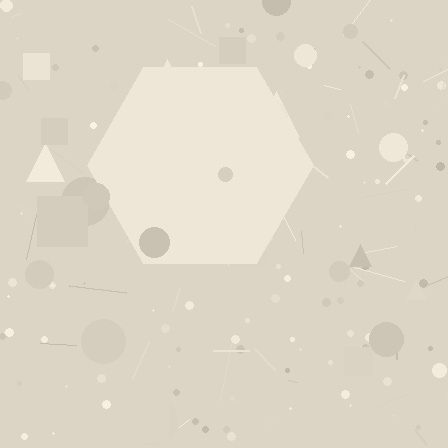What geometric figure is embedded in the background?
A hexagon is embedded in the background.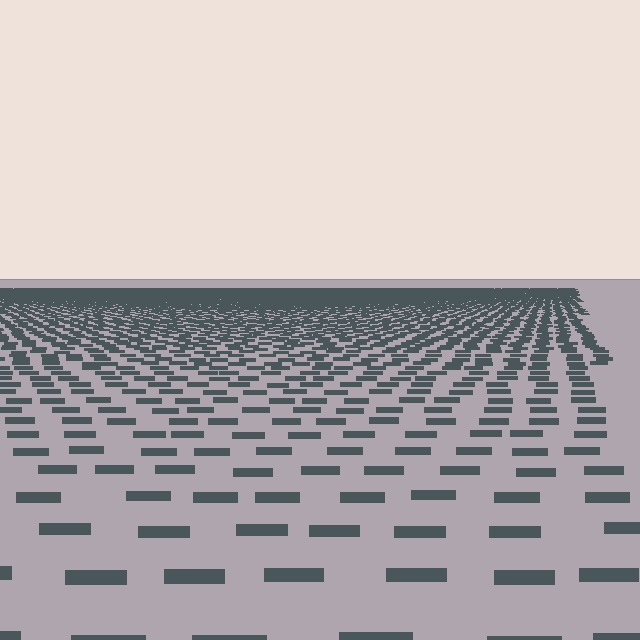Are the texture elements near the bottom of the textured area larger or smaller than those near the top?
Larger. Near the bottom, elements are closer to the viewer and appear at a bigger on-screen size.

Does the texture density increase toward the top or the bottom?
Density increases toward the top.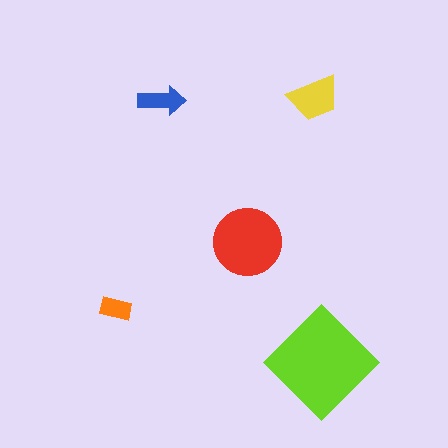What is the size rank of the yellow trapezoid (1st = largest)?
3rd.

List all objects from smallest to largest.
The orange rectangle, the blue arrow, the yellow trapezoid, the red circle, the lime diamond.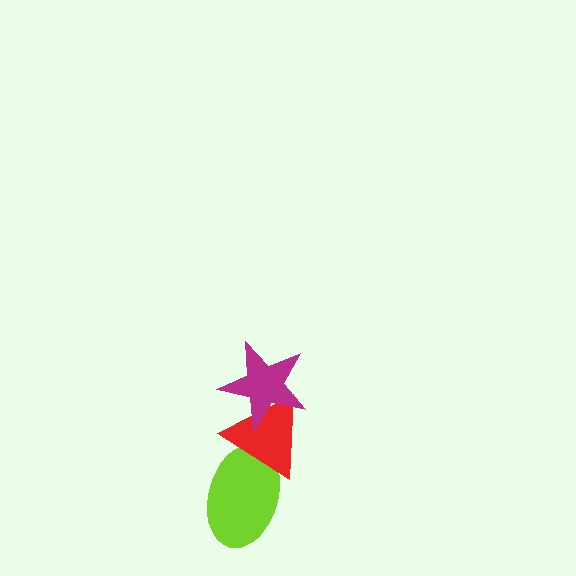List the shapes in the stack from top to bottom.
From top to bottom: the magenta star, the red triangle, the lime ellipse.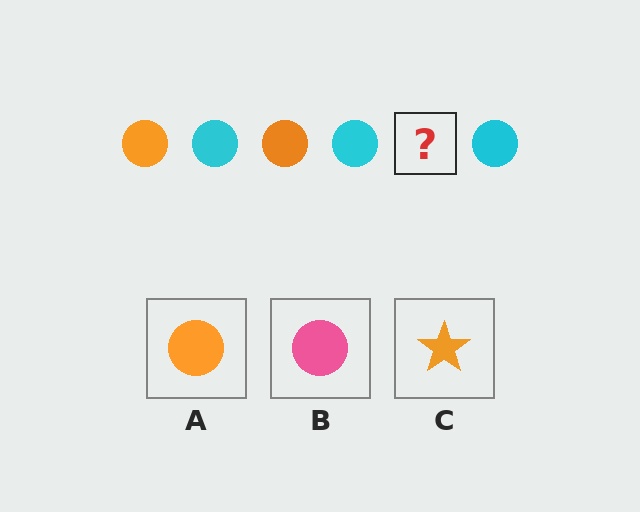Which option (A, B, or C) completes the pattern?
A.